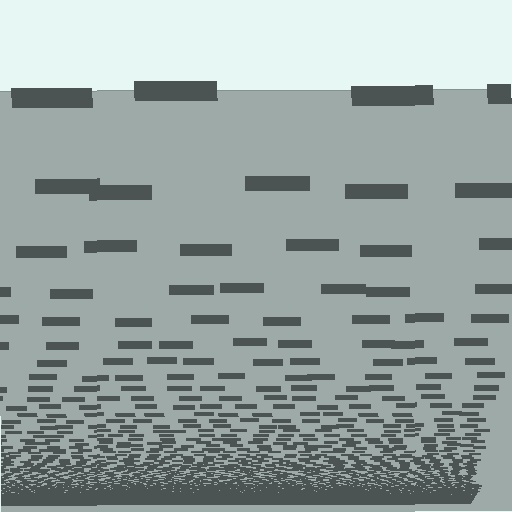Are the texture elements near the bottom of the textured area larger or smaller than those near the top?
Smaller. The gradient is inverted — elements near the bottom are smaller and denser.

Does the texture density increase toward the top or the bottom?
Density increases toward the bottom.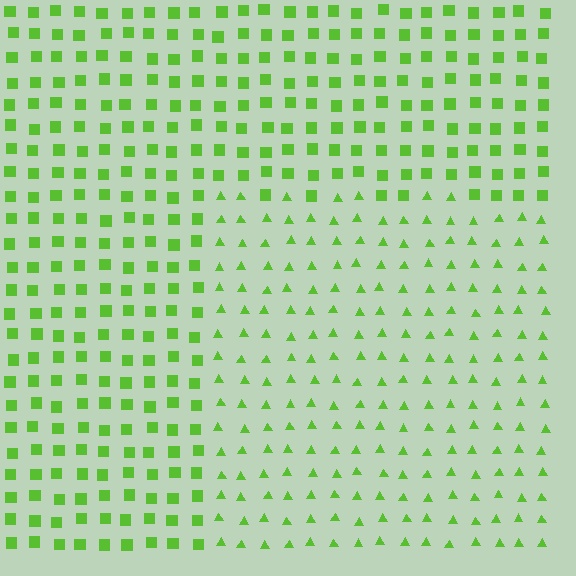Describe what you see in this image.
The image is filled with small lime elements arranged in a uniform grid. A rectangle-shaped region contains triangles, while the surrounding area contains squares. The boundary is defined purely by the change in element shape.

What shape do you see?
I see a rectangle.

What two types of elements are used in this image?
The image uses triangles inside the rectangle region and squares outside it.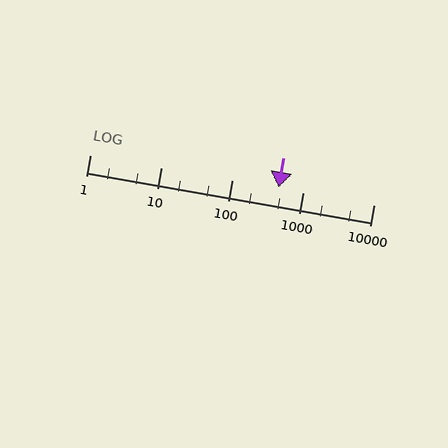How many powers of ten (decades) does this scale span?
The scale spans 4 decades, from 1 to 10000.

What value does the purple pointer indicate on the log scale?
The pointer indicates approximately 460.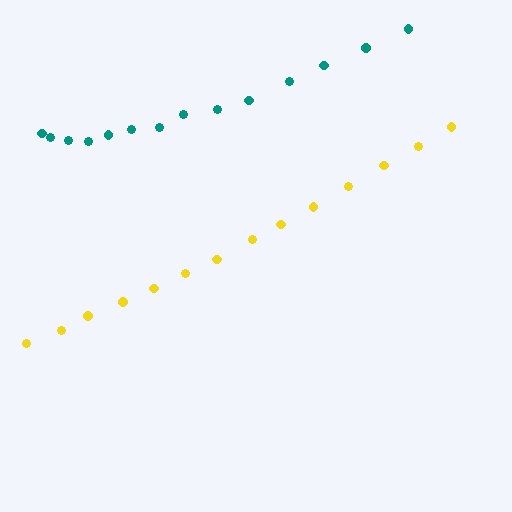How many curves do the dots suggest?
There are 2 distinct paths.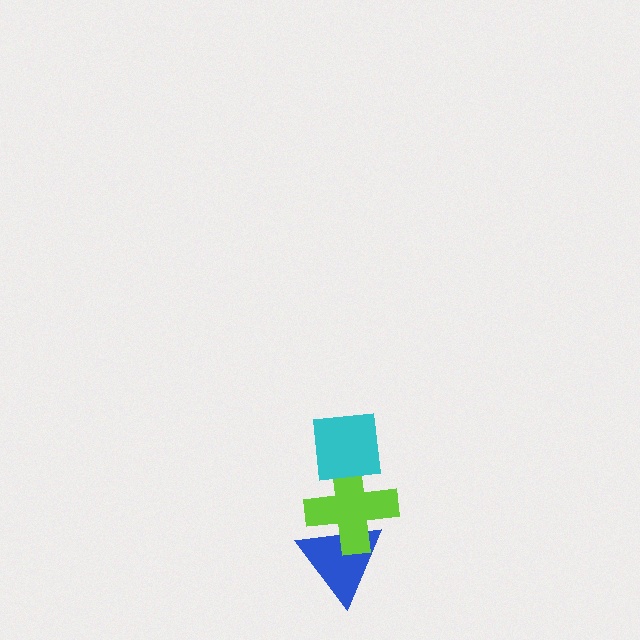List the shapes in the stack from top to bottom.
From top to bottom: the cyan square, the lime cross, the blue triangle.